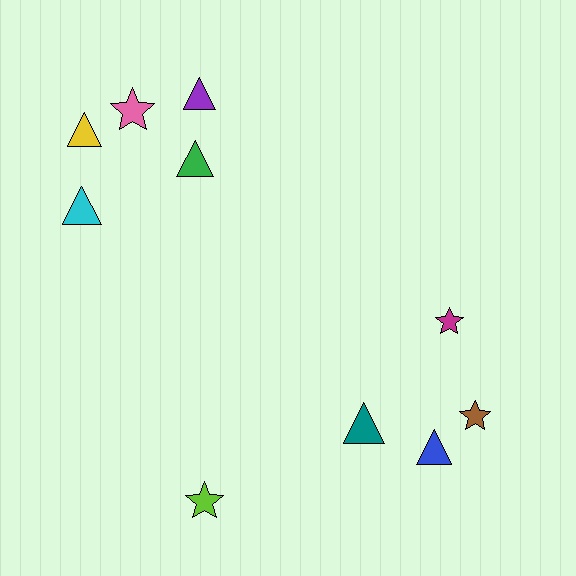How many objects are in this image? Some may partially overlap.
There are 10 objects.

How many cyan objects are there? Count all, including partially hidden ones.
There is 1 cyan object.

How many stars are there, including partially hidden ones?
There are 4 stars.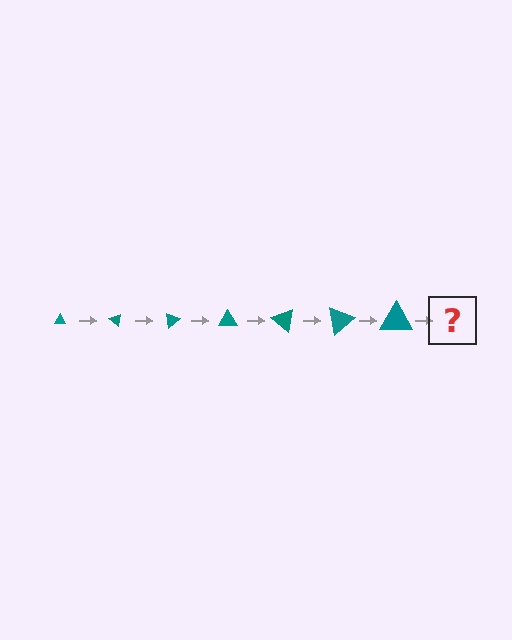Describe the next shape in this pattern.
It should be a triangle, larger than the previous one and rotated 280 degrees from the start.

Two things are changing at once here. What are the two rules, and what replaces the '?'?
The two rules are that the triangle grows larger each step and it rotates 40 degrees each step. The '?' should be a triangle, larger than the previous one and rotated 280 degrees from the start.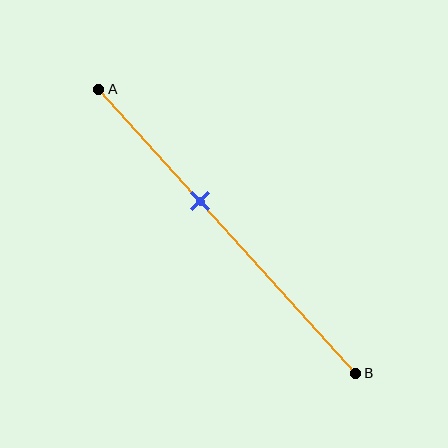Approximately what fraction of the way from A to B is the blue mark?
The blue mark is approximately 40% of the way from A to B.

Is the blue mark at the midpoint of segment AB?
No, the mark is at about 40% from A, not at the 50% midpoint.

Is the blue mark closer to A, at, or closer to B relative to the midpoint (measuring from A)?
The blue mark is closer to point A than the midpoint of segment AB.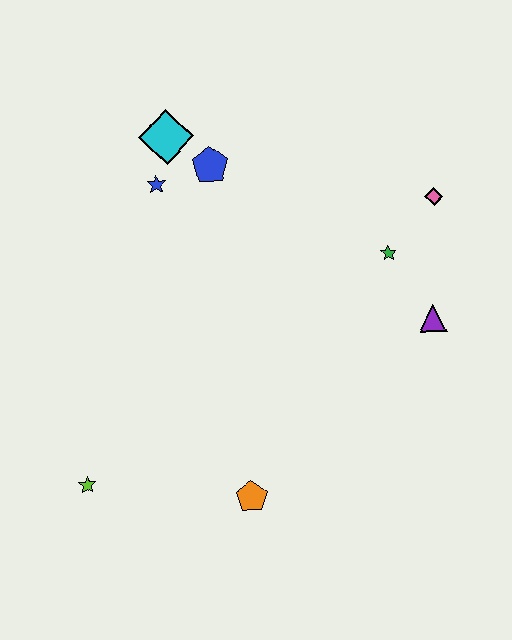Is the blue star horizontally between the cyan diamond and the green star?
No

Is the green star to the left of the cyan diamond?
No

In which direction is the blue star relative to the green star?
The blue star is to the left of the green star.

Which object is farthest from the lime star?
The pink diamond is farthest from the lime star.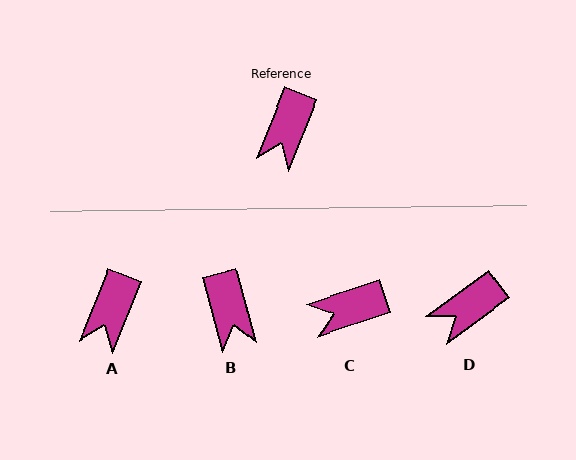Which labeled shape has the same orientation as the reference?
A.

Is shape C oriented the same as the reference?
No, it is off by about 50 degrees.